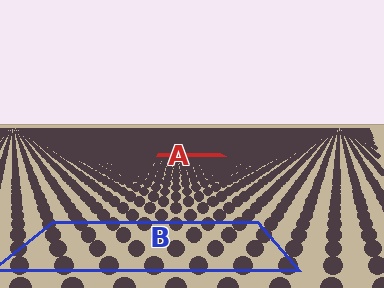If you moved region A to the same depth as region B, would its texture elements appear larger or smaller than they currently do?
They would appear larger. At a closer depth, the same texture elements are projected at a bigger on-screen size.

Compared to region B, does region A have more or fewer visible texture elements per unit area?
Region A has more texture elements per unit area — they are packed more densely because it is farther away.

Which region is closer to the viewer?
Region B is closer. The texture elements there are larger and more spread out.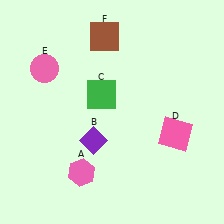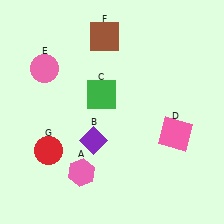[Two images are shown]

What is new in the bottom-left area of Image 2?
A red circle (G) was added in the bottom-left area of Image 2.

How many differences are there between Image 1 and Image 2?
There is 1 difference between the two images.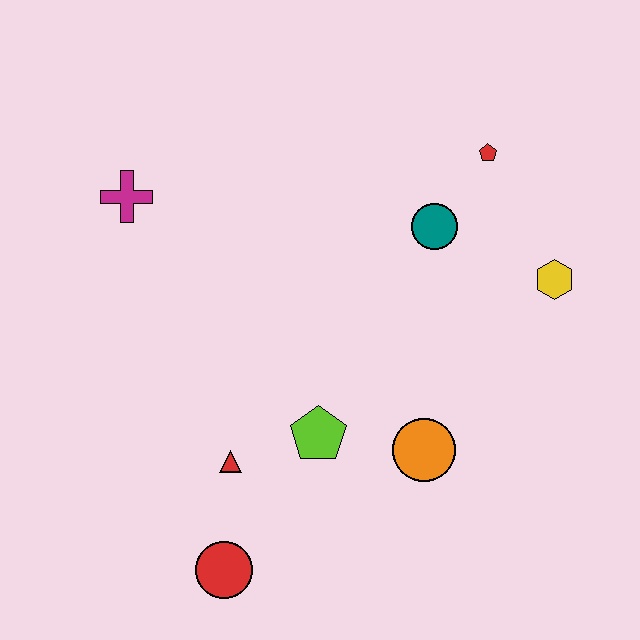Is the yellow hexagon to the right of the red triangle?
Yes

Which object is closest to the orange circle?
The lime pentagon is closest to the orange circle.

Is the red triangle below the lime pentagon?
Yes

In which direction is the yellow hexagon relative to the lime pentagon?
The yellow hexagon is to the right of the lime pentagon.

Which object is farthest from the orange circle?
The magenta cross is farthest from the orange circle.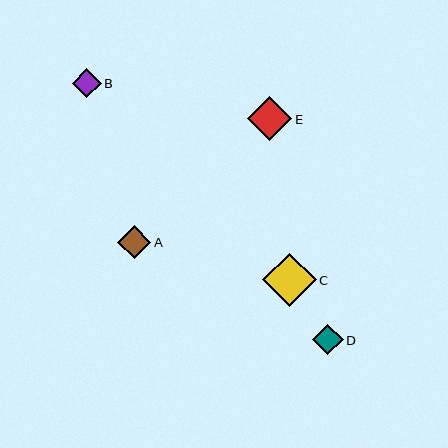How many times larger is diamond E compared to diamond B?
Diamond E is approximately 1.5 times the size of diamond B.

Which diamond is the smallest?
Diamond B is the smallest with a size of approximately 29 pixels.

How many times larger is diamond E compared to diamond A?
Diamond E is approximately 1.4 times the size of diamond A.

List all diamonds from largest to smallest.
From largest to smallest: C, E, A, D, B.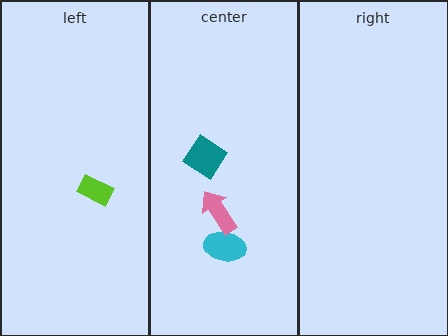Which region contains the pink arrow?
The center region.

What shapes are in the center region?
The cyan ellipse, the teal diamond, the pink arrow.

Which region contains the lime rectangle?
The left region.